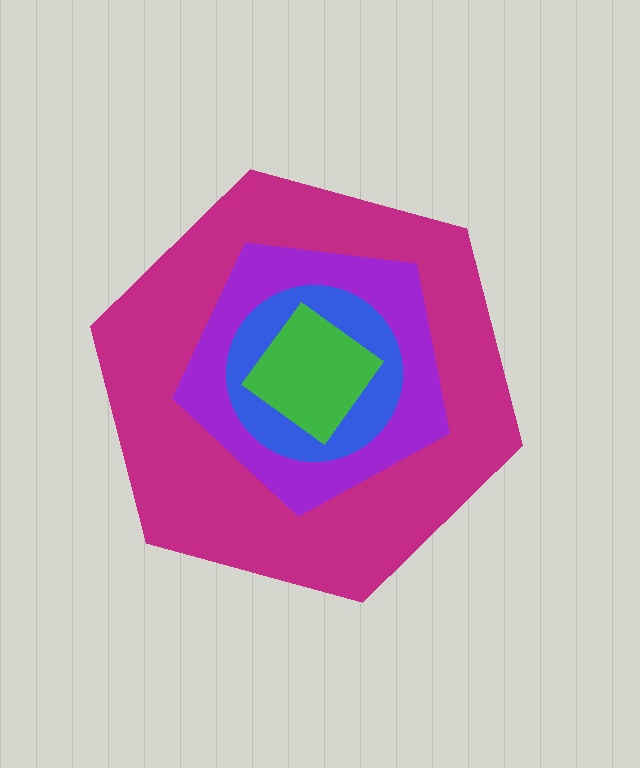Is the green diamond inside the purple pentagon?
Yes.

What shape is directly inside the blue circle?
The green diamond.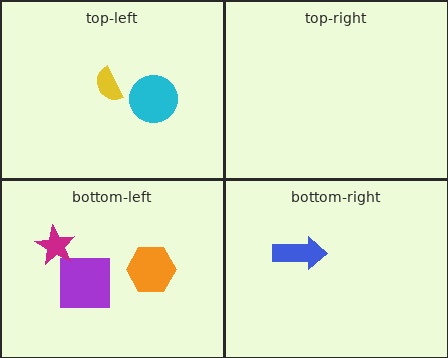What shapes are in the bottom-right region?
The blue arrow.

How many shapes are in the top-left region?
2.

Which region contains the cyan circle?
The top-left region.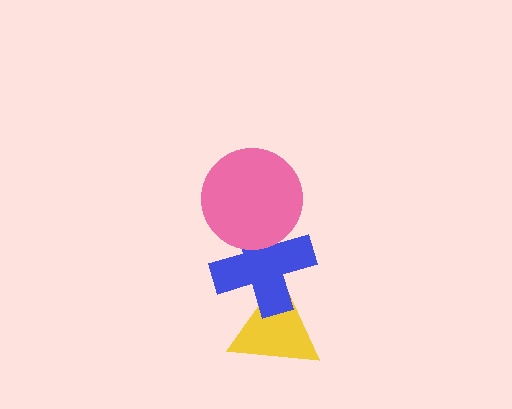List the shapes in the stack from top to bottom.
From top to bottom: the pink circle, the blue cross, the yellow triangle.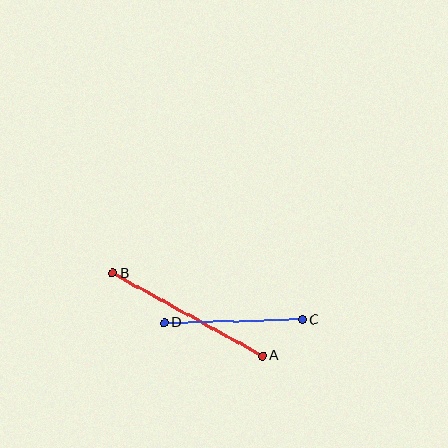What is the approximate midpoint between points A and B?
The midpoint is at approximately (188, 315) pixels.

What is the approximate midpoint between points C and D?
The midpoint is at approximately (233, 321) pixels.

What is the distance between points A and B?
The distance is approximately 171 pixels.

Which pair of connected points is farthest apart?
Points A and B are farthest apart.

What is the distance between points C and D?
The distance is approximately 138 pixels.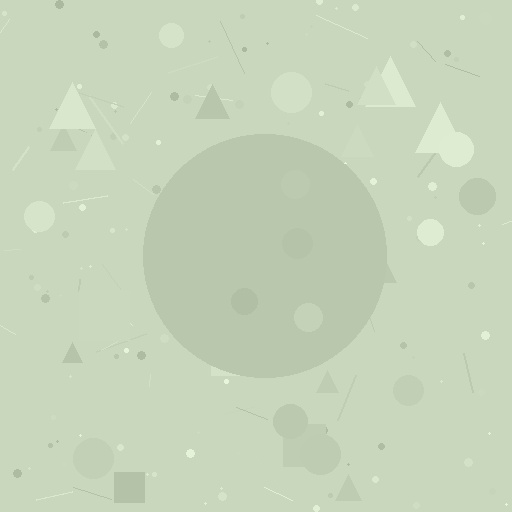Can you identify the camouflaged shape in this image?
The camouflaged shape is a circle.